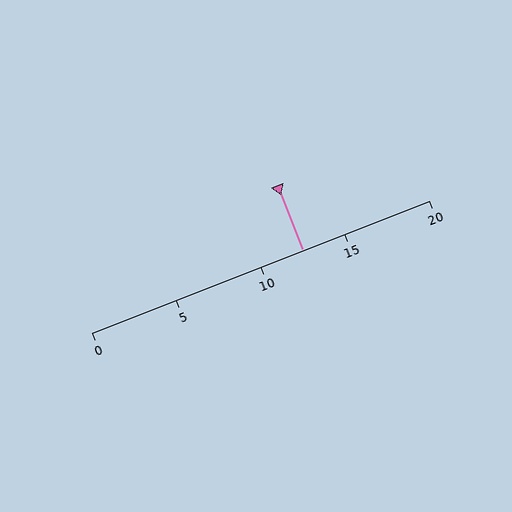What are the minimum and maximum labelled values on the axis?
The axis runs from 0 to 20.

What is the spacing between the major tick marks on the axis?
The major ticks are spaced 5 apart.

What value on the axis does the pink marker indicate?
The marker indicates approximately 12.5.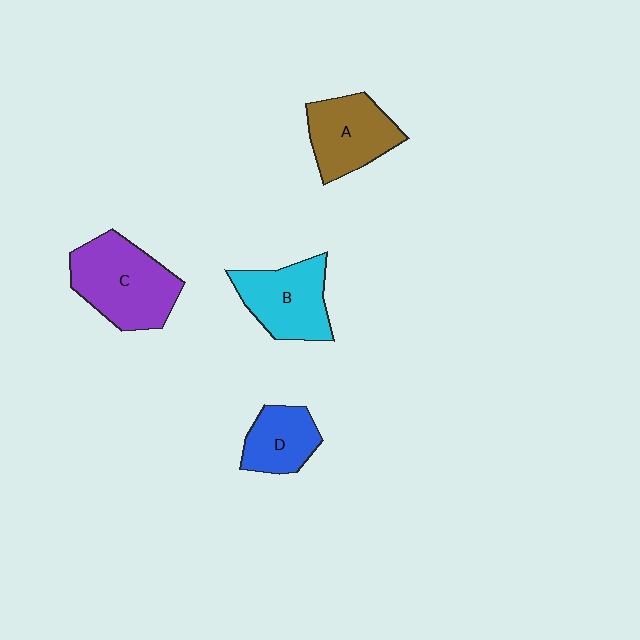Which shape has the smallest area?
Shape D (blue).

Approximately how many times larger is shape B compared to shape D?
Approximately 1.4 times.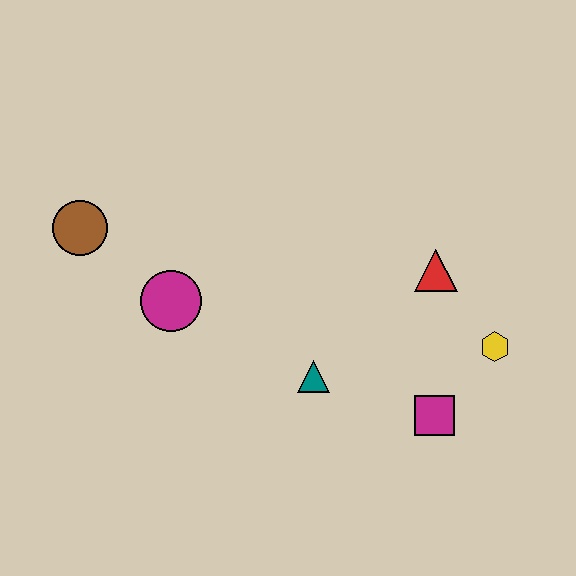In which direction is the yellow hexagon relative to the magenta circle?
The yellow hexagon is to the right of the magenta circle.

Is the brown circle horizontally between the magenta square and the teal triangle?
No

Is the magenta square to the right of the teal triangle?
Yes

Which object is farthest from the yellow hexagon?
The brown circle is farthest from the yellow hexagon.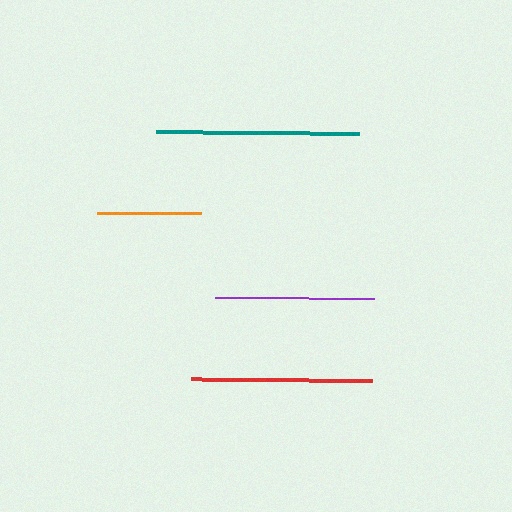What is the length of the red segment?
The red segment is approximately 181 pixels long.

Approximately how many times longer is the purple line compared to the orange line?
The purple line is approximately 1.5 times the length of the orange line.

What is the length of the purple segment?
The purple segment is approximately 158 pixels long.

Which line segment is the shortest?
The orange line is the shortest at approximately 104 pixels.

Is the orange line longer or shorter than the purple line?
The purple line is longer than the orange line.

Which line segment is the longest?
The teal line is the longest at approximately 203 pixels.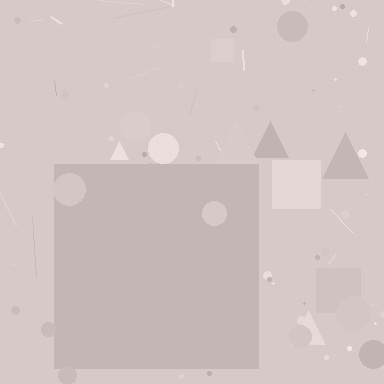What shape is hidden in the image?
A square is hidden in the image.